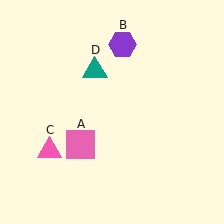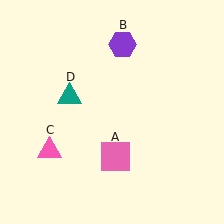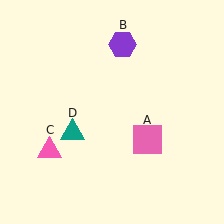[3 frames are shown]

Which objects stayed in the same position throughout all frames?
Purple hexagon (object B) and pink triangle (object C) remained stationary.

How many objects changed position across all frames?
2 objects changed position: pink square (object A), teal triangle (object D).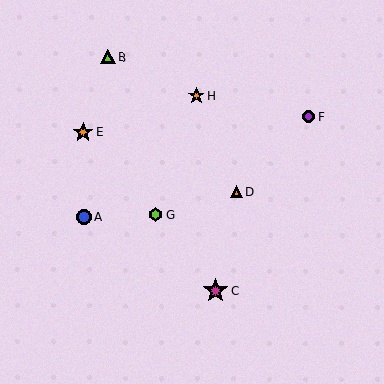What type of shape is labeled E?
Shape E is an orange star.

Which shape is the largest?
The magenta star (labeled C) is the largest.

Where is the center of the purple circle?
The center of the purple circle is at (308, 116).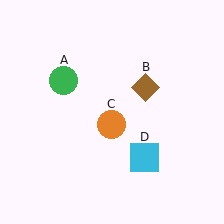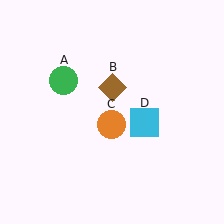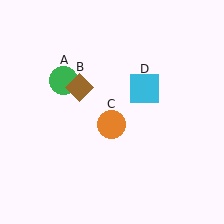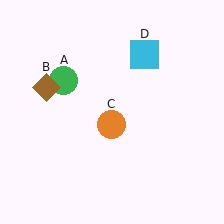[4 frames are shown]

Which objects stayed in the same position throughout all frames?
Green circle (object A) and orange circle (object C) remained stationary.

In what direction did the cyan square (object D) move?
The cyan square (object D) moved up.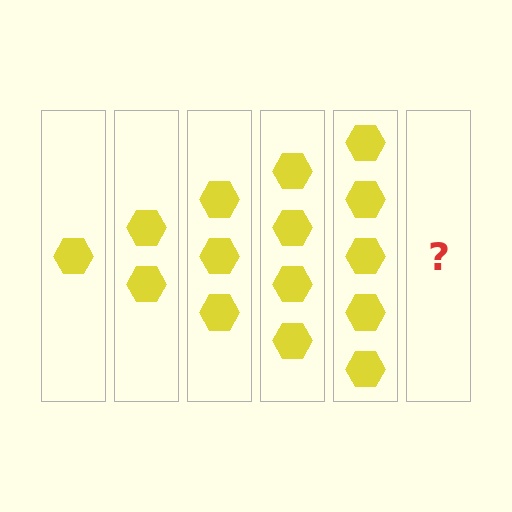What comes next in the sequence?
The next element should be 6 hexagons.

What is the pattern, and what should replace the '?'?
The pattern is that each step adds one more hexagon. The '?' should be 6 hexagons.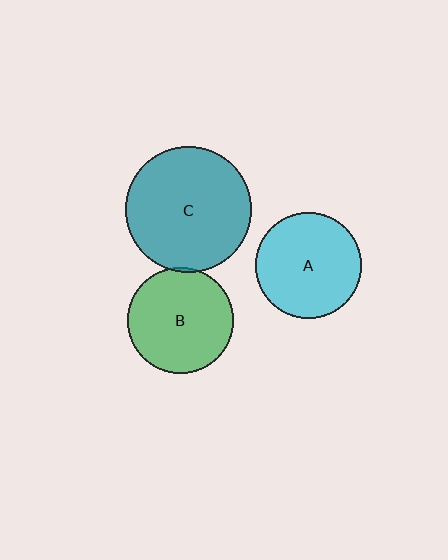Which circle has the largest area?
Circle C (teal).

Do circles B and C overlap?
Yes.